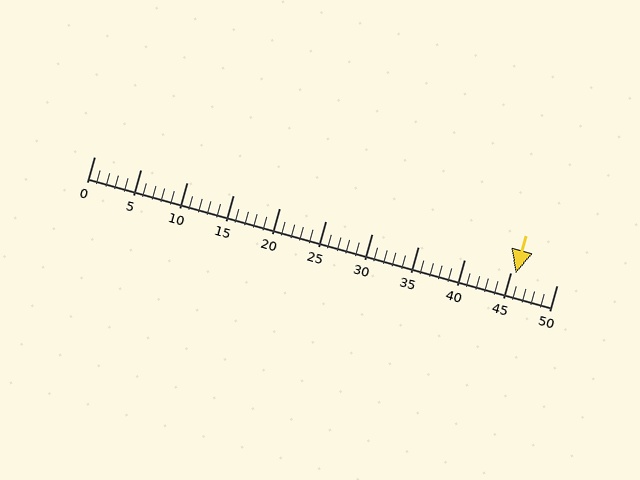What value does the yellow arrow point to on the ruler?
The yellow arrow points to approximately 46.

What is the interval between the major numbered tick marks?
The major tick marks are spaced 5 units apart.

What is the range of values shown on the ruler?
The ruler shows values from 0 to 50.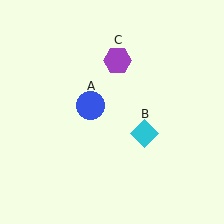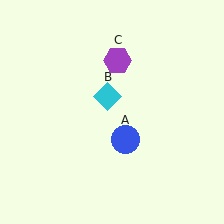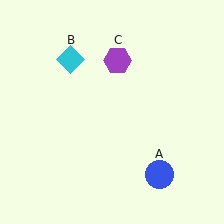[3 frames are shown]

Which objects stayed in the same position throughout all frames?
Purple hexagon (object C) remained stationary.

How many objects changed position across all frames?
2 objects changed position: blue circle (object A), cyan diamond (object B).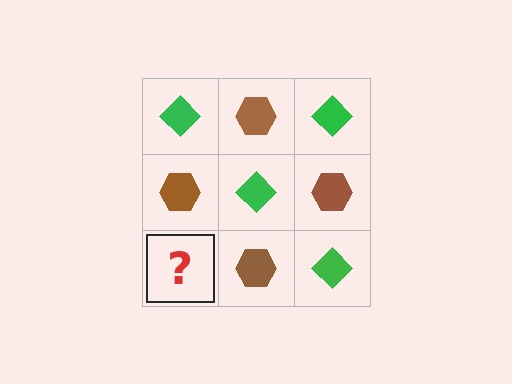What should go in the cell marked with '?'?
The missing cell should contain a green diamond.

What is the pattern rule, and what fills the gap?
The rule is that it alternates green diamond and brown hexagon in a checkerboard pattern. The gap should be filled with a green diamond.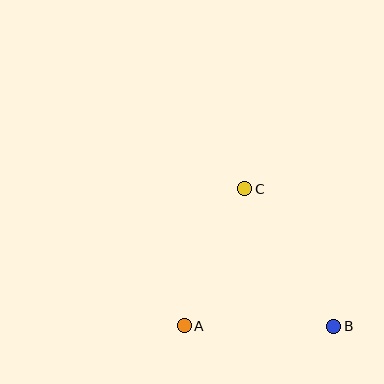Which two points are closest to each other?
Points A and B are closest to each other.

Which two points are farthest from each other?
Points B and C are farthest from each other.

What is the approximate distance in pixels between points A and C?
The distance between A and C is approximately 150 pixels.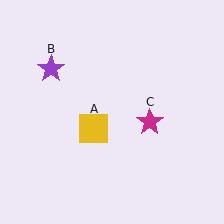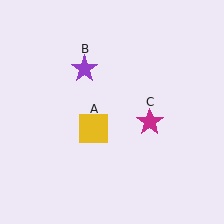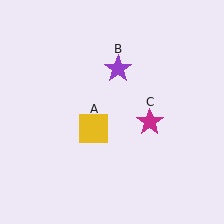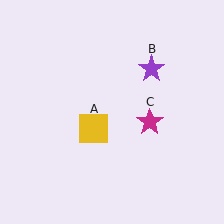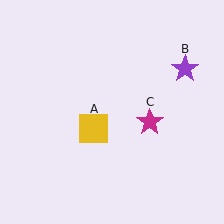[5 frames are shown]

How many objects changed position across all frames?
1 object changed position: purple star (object B).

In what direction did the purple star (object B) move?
The purple star (object B) moved right.